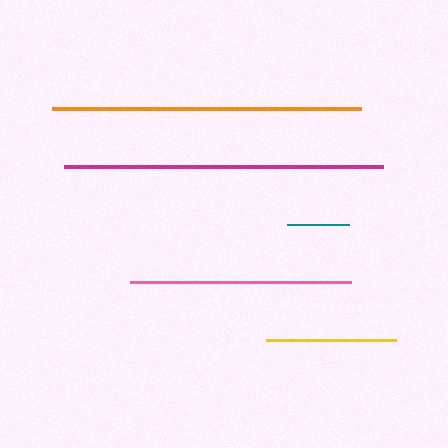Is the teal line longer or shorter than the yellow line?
The yellow line is longer than the teal line.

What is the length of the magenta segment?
The magenta segment is approximately 320 pixels long.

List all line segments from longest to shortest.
From longest to shortest: magenta, orange, pink, yellow, teal.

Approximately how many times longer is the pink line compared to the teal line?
The pink line is approximately 3.6 times the length of the teal line.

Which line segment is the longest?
The magenta line is the longest at approximately 320 pixels.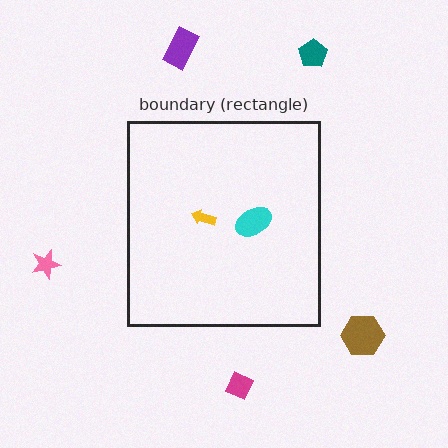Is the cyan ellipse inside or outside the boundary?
Inside.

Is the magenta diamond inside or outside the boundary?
Outside.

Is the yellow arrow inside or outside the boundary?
Inside.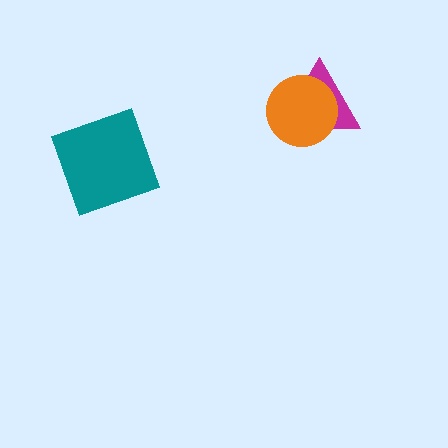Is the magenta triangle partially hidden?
Yes, it is partially covered by another shape.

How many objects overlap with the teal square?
0 objects overlap with the teal square.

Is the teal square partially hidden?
No, no other shape covers it.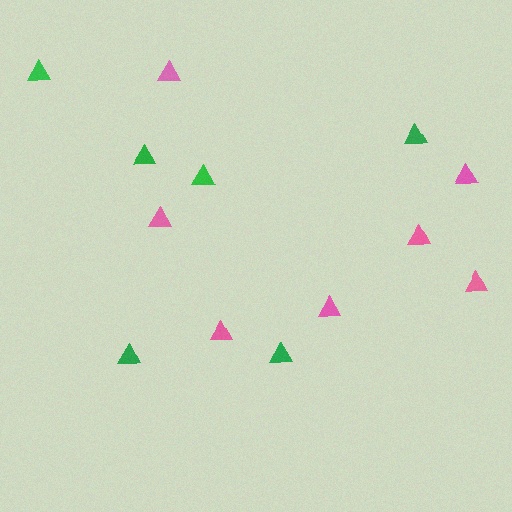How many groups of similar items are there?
There are 2 groups: one group of pink triangles (7) and one group of green triangles (6).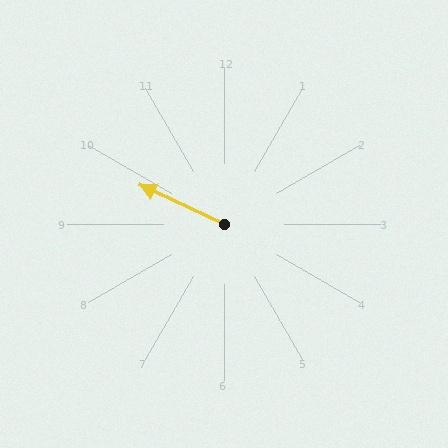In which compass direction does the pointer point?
Northwest.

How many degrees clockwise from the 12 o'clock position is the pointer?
Approximately 295 degrees.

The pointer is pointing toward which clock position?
Roughly 10 o'clock.